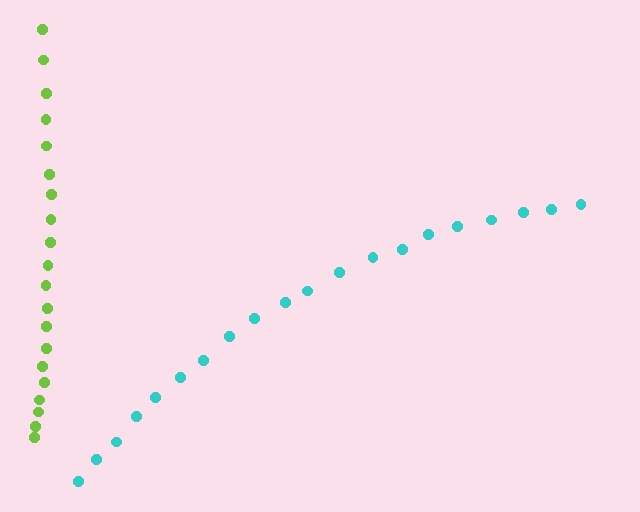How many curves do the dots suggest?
There are 2 distinct paths.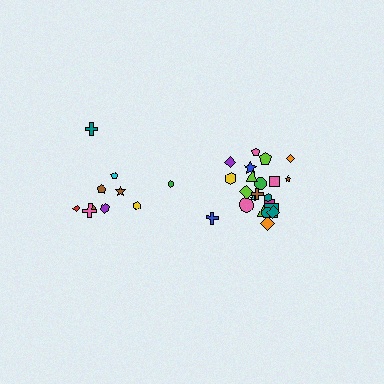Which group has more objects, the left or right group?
The right group.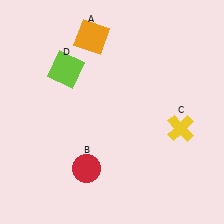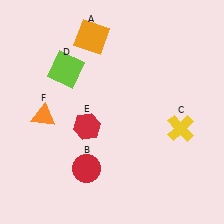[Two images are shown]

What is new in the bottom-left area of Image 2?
A red hexagon (E) was added in the bottom-left area of Image 2.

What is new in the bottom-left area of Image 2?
An orange triangle (F) was added in the bottom-left area of Image 2.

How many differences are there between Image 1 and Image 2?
There are 2 differences between the two images.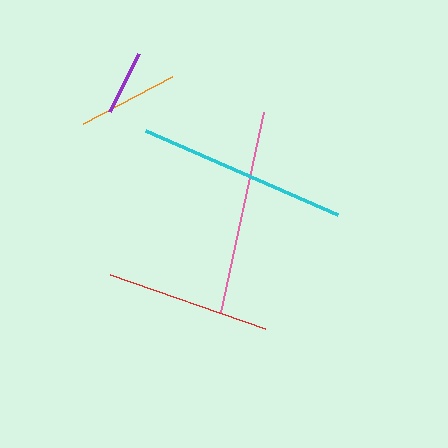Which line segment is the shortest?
The purple line is the shortest at approximately 65 pixels.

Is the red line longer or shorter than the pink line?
The pink line is longer than the red line.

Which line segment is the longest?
The cyan line is the longest at approximately 210 pixels.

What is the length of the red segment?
The red segment is approximately 165 pixels long.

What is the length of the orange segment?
The orange segment is approximately 100 pixels long.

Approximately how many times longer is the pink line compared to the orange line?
The pink line is approximately 2.0 times the length of the orange line.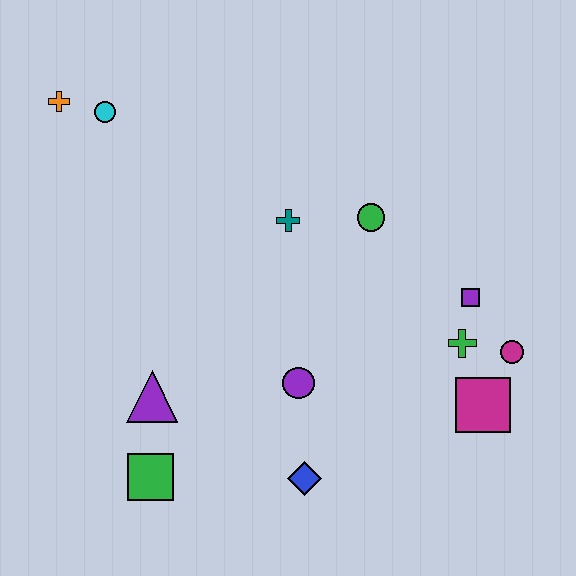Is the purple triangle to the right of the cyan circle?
Yes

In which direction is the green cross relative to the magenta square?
The green cross is above the magenta square.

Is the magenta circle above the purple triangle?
Yes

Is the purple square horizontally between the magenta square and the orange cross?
Yes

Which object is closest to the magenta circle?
The green cross is closest to the magenta circle.